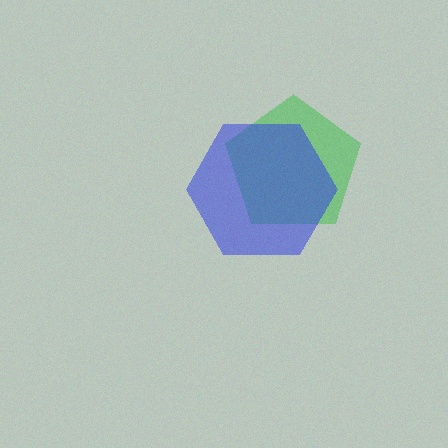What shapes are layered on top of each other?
The layered shapes are: a green pentagon, a blue hexagon.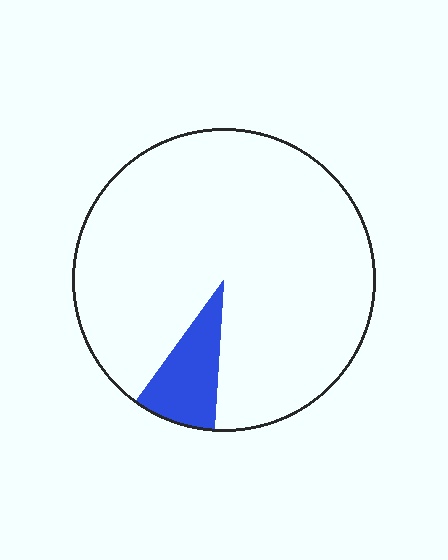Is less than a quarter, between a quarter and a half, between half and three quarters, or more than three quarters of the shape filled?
Less than a quarter.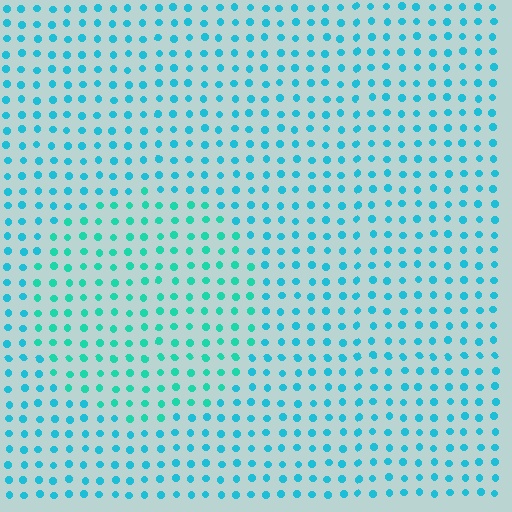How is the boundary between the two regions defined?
The boundary is defined purely by a slight shift in hue (about 23 degrees). Spacing, size, and orientation are identical on both sides.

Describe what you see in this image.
The image is filled with small cyan elements in a uniform arrangement. A circle-shaped region is visible where the elements are tinted to a slightly different hue, forming a subtle color boundary.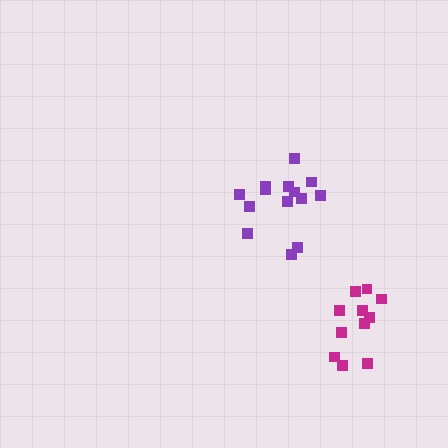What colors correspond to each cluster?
The clusters are colored: magenta, purple.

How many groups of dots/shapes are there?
There are 2 groups.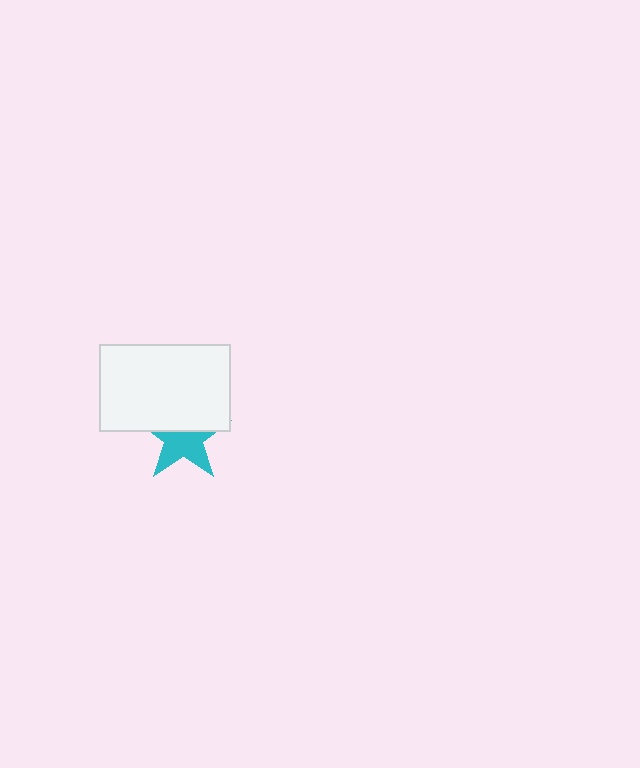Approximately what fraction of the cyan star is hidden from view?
Roughly 46% of the cyan star is hidden behind the white rectangle.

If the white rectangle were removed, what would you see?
You would see the complete cyan star.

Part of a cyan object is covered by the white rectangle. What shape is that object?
It is a star.